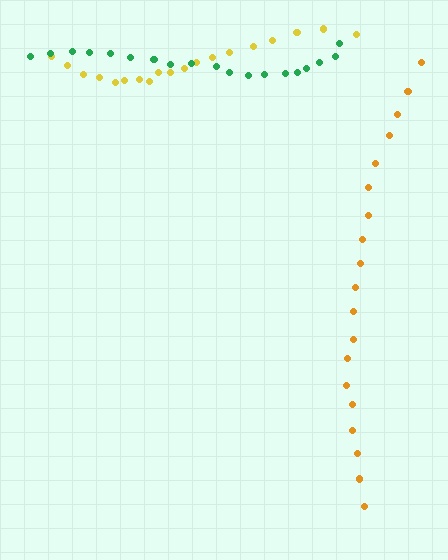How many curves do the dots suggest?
There are 3 distinct paths.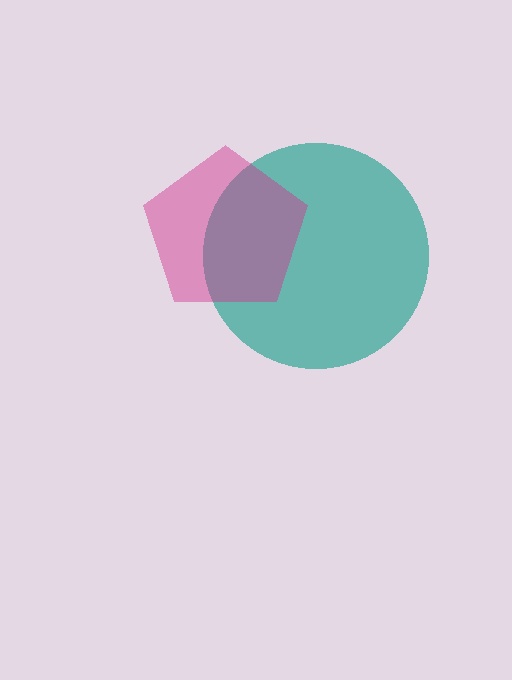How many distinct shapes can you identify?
There are 2 distinct shapes: a teal circle, a magenta pentagon.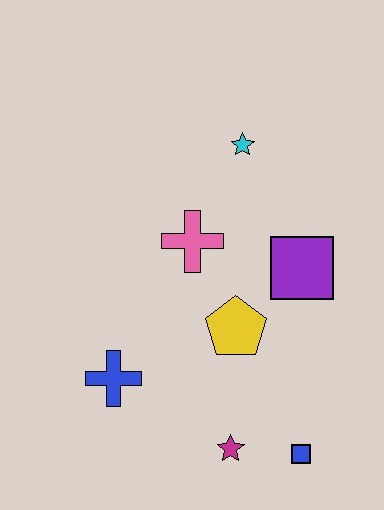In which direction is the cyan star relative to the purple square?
The cyan star is above the purple square.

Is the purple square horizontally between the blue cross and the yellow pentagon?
No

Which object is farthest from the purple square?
The blue cross is farthest from the purple square.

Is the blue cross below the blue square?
No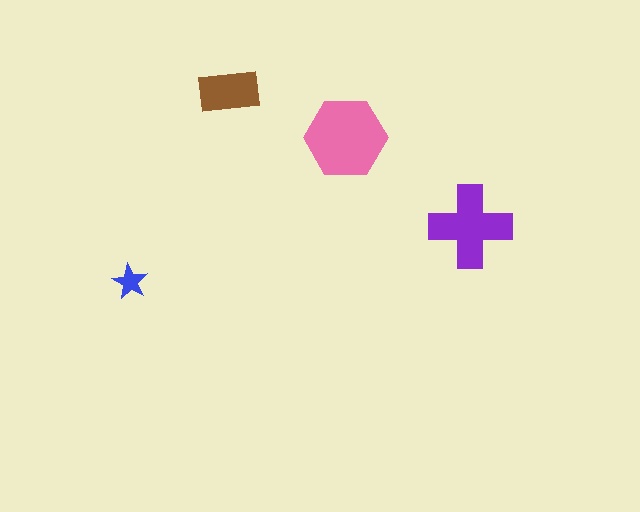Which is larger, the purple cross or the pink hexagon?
The pink hexagon.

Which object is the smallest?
The blue star.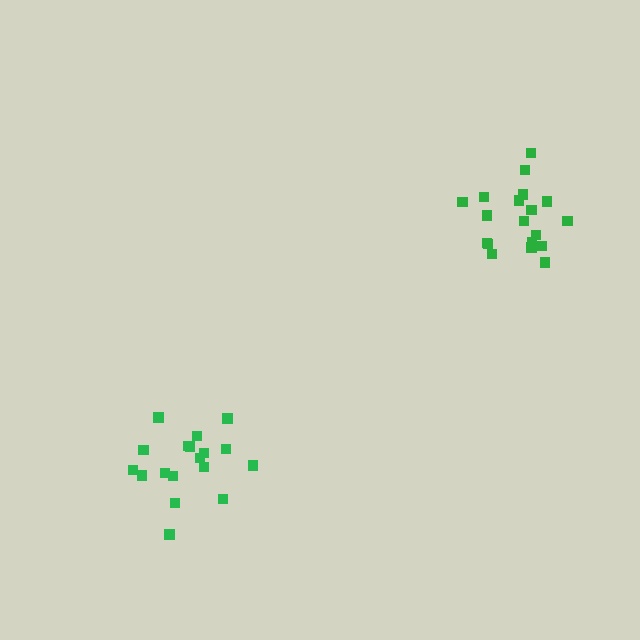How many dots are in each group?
Group 1: 19 dots, Group 2: 18 dots (37 total).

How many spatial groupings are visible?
There are 2 spatial groupings.